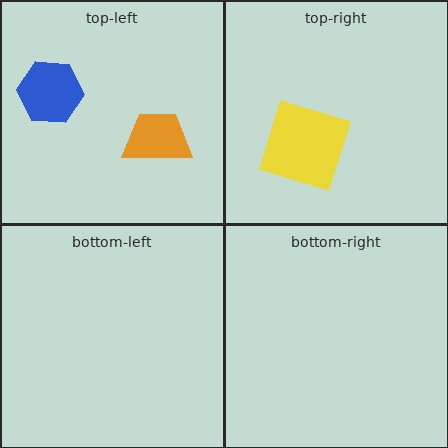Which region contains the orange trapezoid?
The top-left region.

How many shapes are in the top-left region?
2.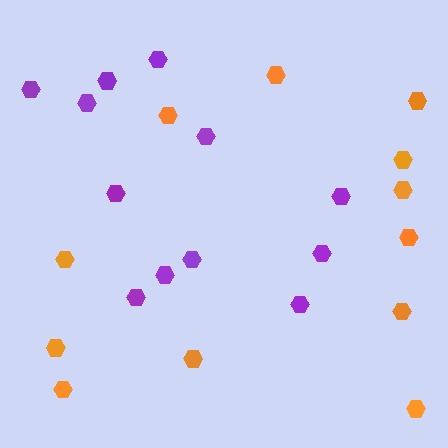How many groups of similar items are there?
There are 2 groups: one group of orange hexagons (12) and one group of purple hexagons (12).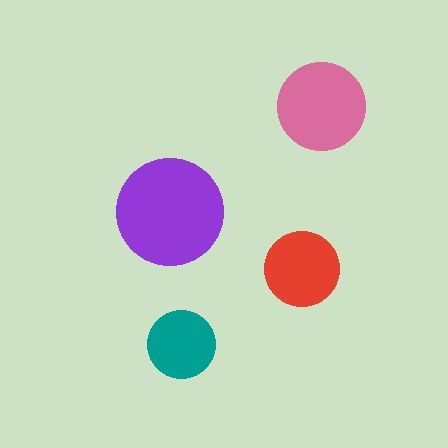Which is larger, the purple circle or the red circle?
The purple one.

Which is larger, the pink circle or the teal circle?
The pink one.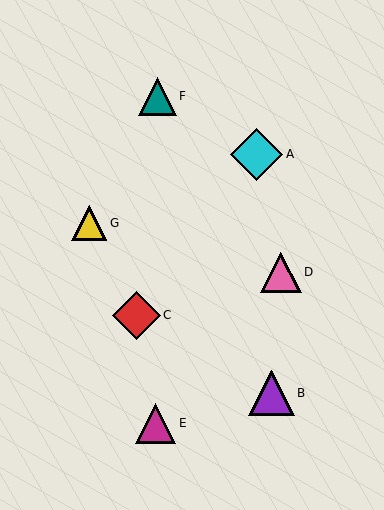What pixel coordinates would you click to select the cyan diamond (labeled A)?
Click at (257, 154) to select the cyan diamond A.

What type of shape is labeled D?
Shape D is a pink triangle.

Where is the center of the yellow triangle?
The center of the yellow triangle is at (89, 223).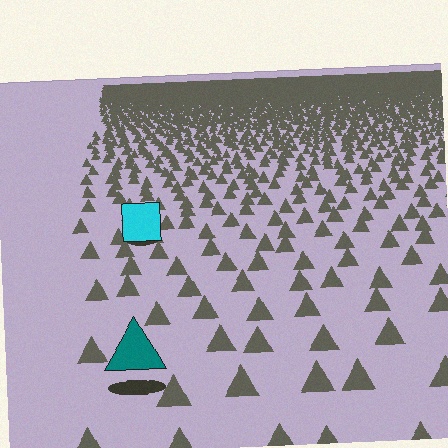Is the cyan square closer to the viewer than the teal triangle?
No. The teal triangle is closer — you can tell from the texture gradient: the ground texture is coarser near it.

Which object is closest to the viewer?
The teal triangle is closest. The texture marks near it are larger and more spread out.